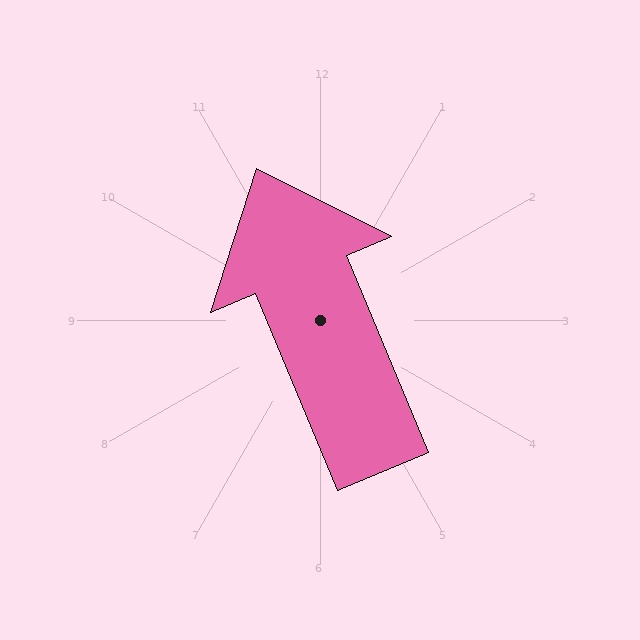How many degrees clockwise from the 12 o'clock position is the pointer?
Approximately 337 degrees.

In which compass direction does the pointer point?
Northwest.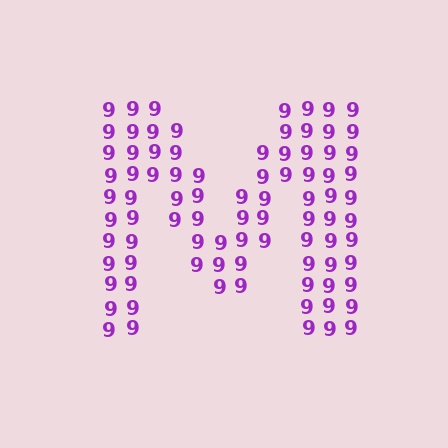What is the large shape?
The large shape is the letter M.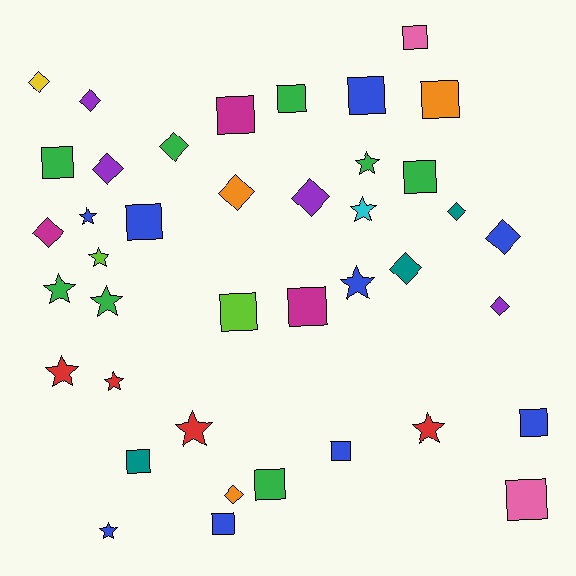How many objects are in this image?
There are 40 objects.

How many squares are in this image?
There are 16 squares.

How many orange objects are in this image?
There are 3 orange objects.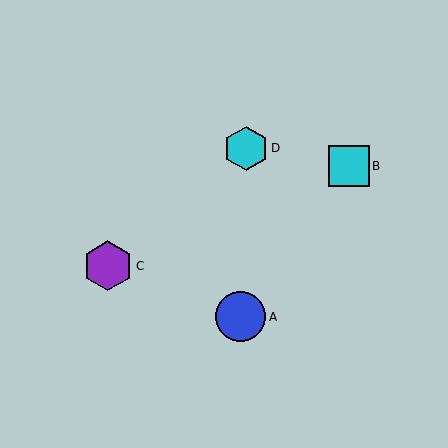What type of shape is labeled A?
Shape A is a blue circle.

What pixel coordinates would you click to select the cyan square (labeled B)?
Click at (349, 166) to select the cyan square B.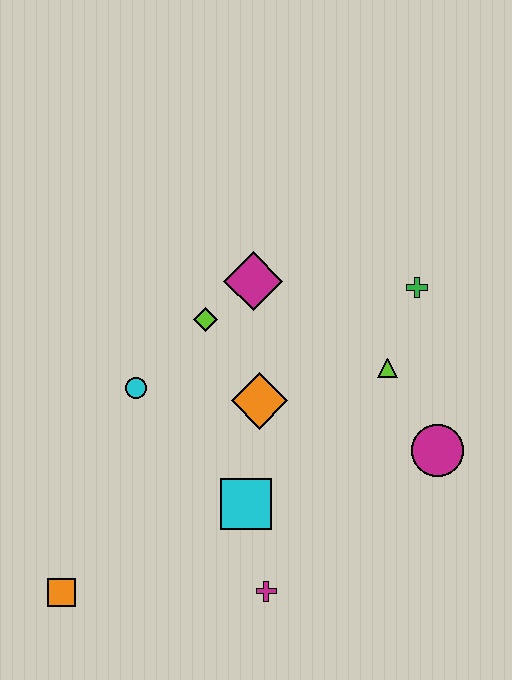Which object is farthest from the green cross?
The orange square is farthest from the green cross.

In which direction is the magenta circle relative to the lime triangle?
The magenta circle is below the lime triangle.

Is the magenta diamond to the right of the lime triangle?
No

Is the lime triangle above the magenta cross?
Yes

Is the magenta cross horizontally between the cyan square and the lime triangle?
Yes